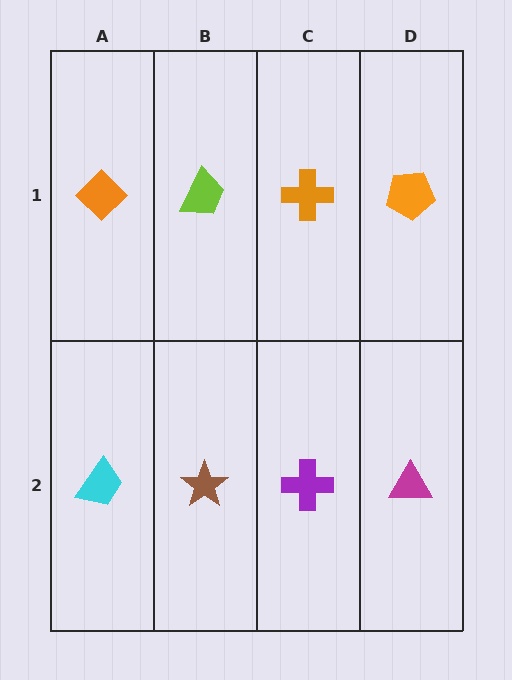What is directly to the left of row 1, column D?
An orange cross.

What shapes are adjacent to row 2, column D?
An orange pentagon (row 1, column D), a purple cross (row 2, column C).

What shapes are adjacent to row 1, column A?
A cyan trapezoid (row 2, column A), a lime trapezoid (row 1, column B).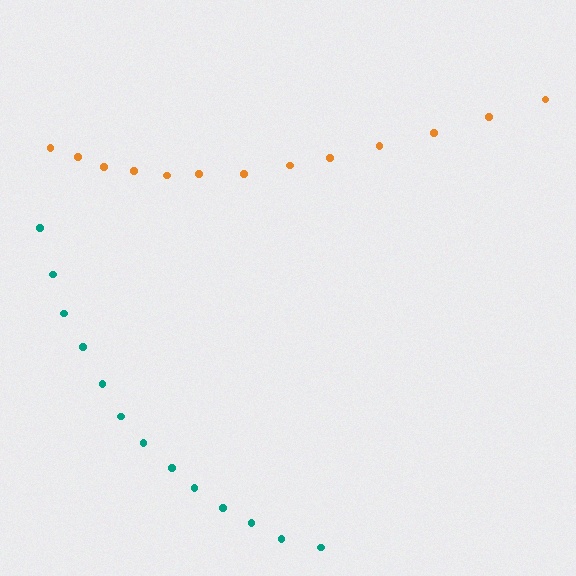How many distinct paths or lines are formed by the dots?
There are 2 distinct paths.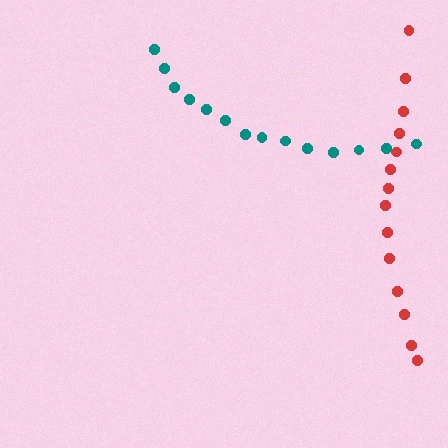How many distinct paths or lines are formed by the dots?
There are 2 distinct paths.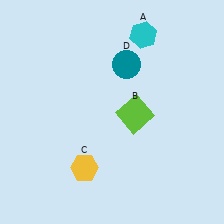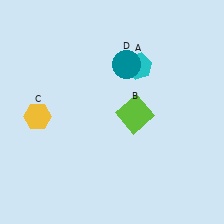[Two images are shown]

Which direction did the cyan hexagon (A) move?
The cyan hexagon (A) moved down.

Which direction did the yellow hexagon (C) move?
The yellow hexagon (C) moved up.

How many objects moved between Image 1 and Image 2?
2 objects moved between the two images.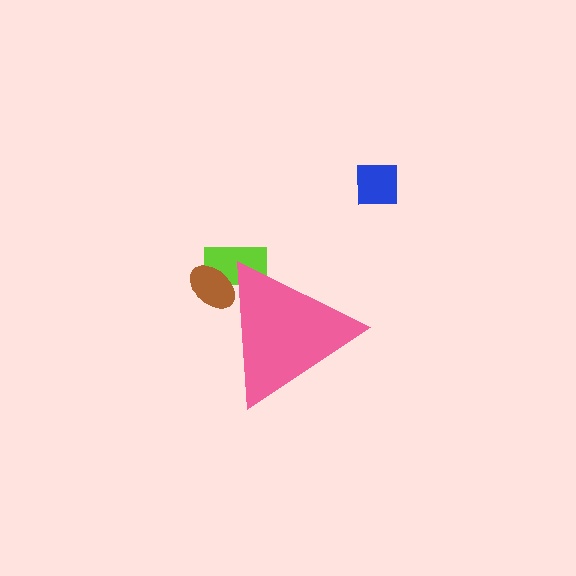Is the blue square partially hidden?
No, the blue square is fully visible.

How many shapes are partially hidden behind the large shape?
2 shapes are partially hidden.